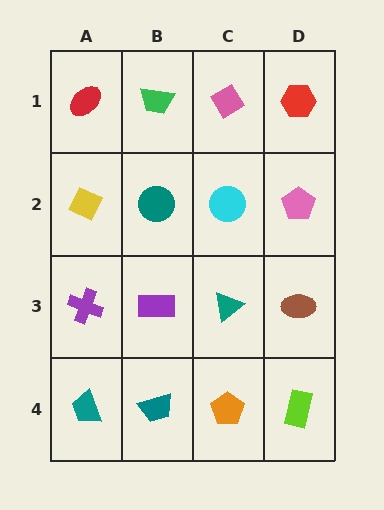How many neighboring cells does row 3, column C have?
4.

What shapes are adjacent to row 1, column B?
A teal circle (row 2, column B), a red ellipse (row 1, column A), a pink diamond (row 1, column C).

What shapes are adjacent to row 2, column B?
A green trapezoid (row 1, column B), a purple rectangle (row 3, column B), a yellow diamond (row 2, column A), a cyan circle (row 2, column C).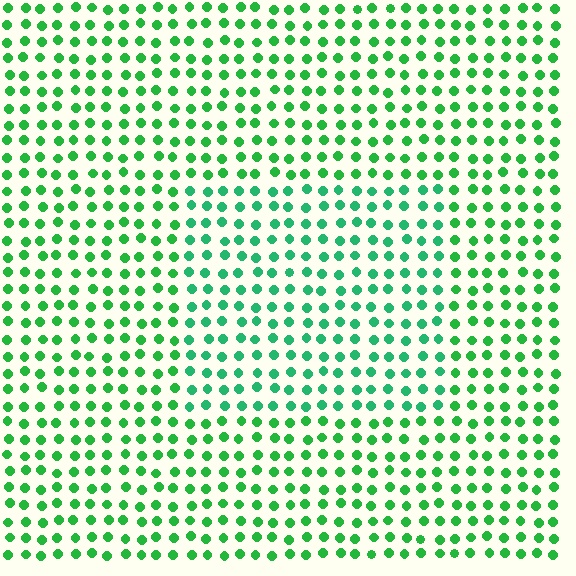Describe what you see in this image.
The image is filled with small green elements in a uniform arrangement. A rectangle-shaped region is visible where the elements are tinted to a slightly different hue, forming a subtle color boundary.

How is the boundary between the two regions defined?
The boundary is defined purely by a slight shift in hue (about 20 degrees). Spacing, size, and orientation are identical on both sides.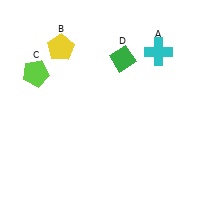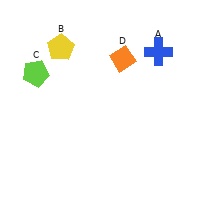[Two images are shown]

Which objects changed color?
A changed from cyan to blue. D changed from green to orange.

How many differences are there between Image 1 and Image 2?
There are 2 differences between the two images.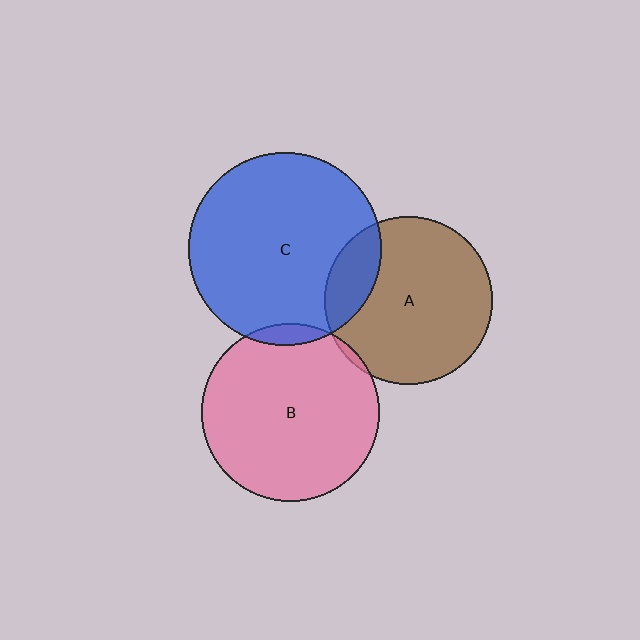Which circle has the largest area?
Circle C (blue).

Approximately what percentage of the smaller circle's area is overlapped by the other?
Approximately 5%.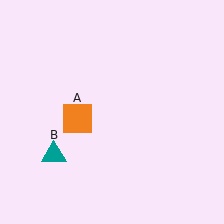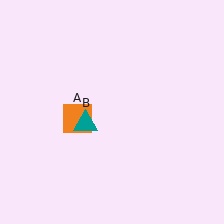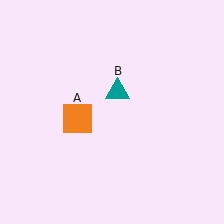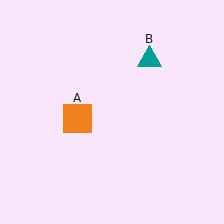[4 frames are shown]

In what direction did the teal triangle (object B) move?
The teal triangle (object B) moved up and to the right.